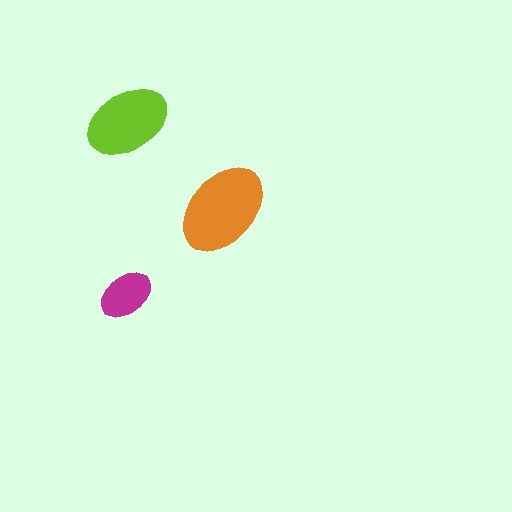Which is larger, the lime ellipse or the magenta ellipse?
The lime one.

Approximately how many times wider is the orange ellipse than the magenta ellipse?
About 1.5 times wider.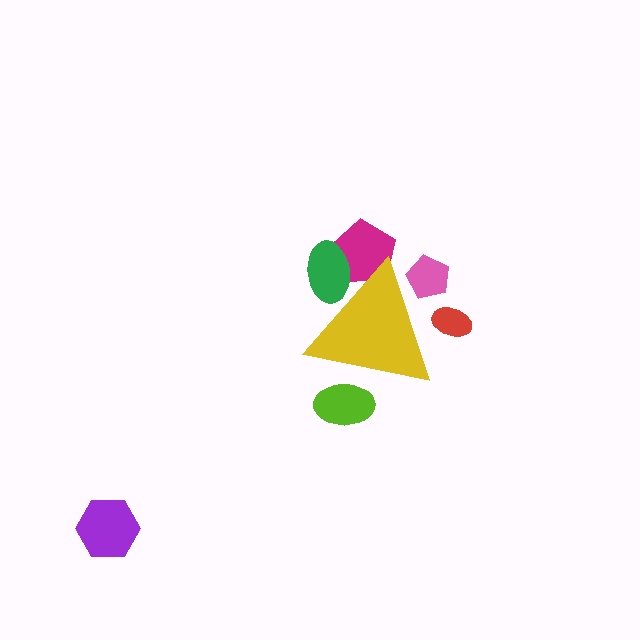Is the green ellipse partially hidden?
Yes, the green ellipse is partially hidden behind the yellow triangle.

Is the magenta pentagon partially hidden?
Yes, the magenta pentagon is partially hidden behind the yellow triangle.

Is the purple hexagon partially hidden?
No, the purple hexagon is fully visible.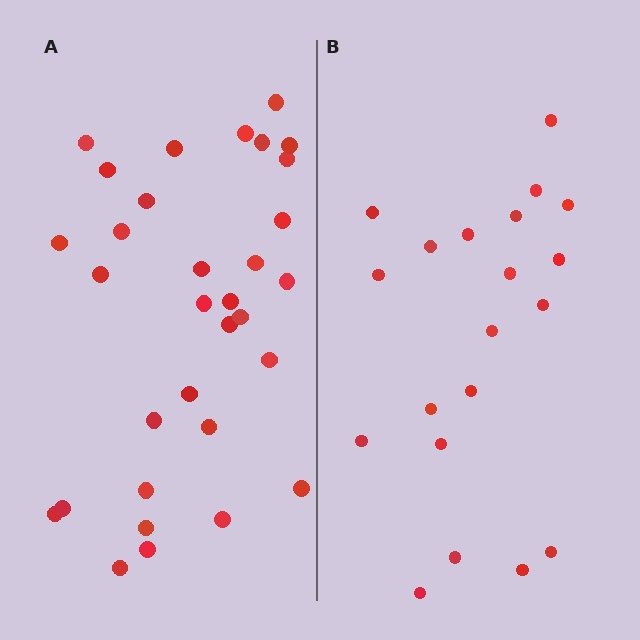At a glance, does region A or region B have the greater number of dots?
Region A (the left region) has more dots.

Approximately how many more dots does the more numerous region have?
Region A has roughly 12 or so more dots than region B.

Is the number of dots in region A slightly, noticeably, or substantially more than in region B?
Region A has substantially more. The ratio is roughly 1.6 to 1.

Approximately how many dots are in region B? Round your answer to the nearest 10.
About 20 dots.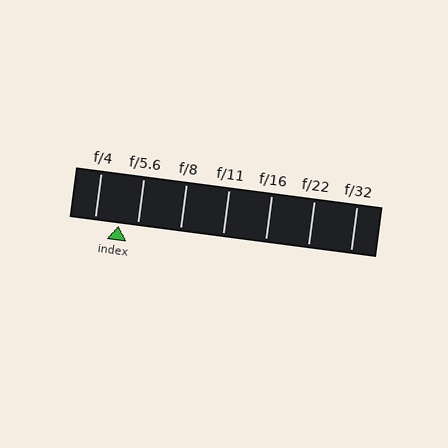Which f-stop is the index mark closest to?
The index mark is closest to f/5.6.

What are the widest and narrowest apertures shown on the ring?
The widest aperture shown is f/4 and the narrowest is f/32.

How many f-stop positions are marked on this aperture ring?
There are 7 f-stop positions marked.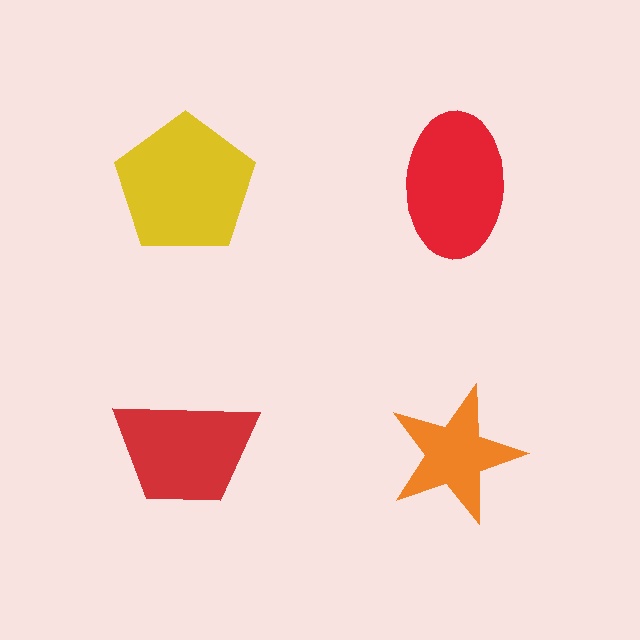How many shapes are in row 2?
2 shapes.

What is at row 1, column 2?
A red ellipse.